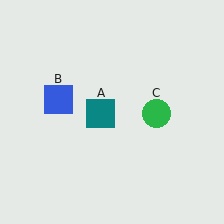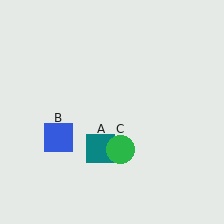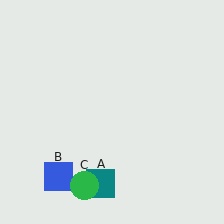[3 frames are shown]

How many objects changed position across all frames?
3 objects changed position: teal square (object A), blue square (object B), green circle (object C).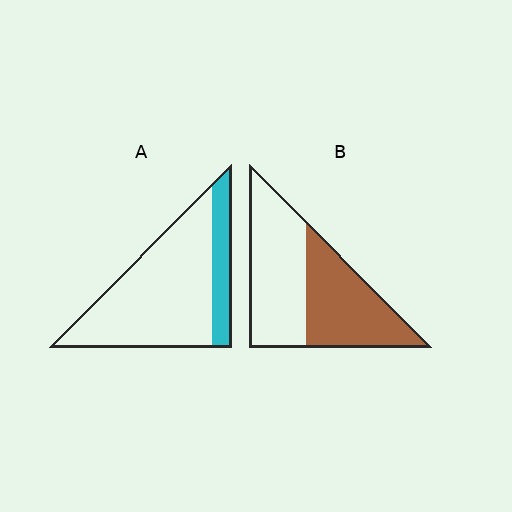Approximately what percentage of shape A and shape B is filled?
A is approximately 20% and B is approximately 45%.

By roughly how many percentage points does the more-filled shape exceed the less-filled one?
By roughly 25 percentage points (B over A).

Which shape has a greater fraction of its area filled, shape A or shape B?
Shape B.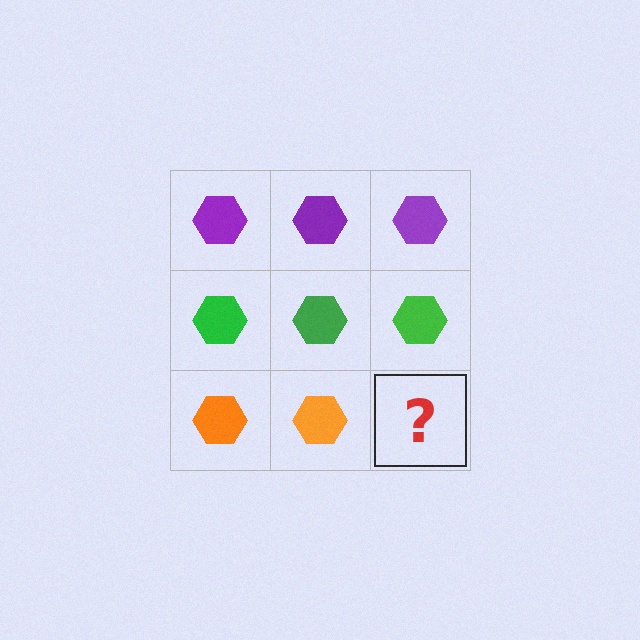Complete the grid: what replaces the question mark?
The question mark should be replaced with an orange hexagon.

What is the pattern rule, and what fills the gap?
The rule is that each row has a consistent color. The gap should be filled with an orange hexagon.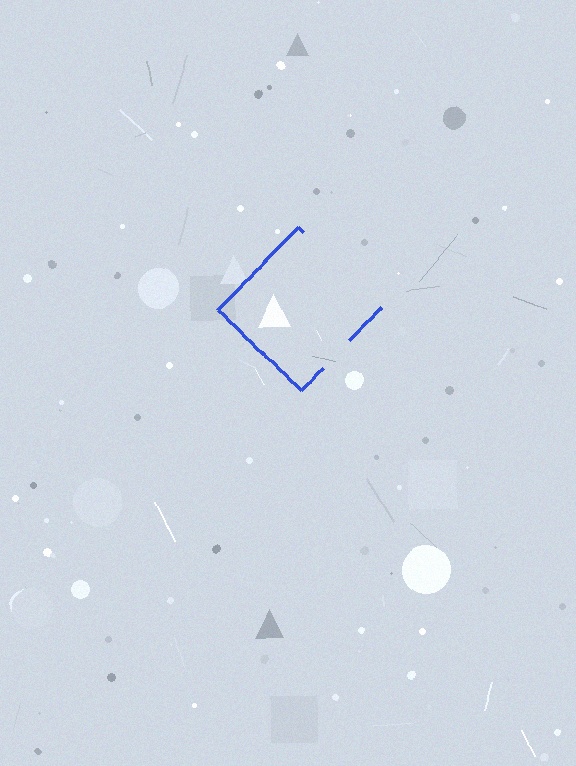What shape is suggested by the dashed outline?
The dashed outline suggests a diamond.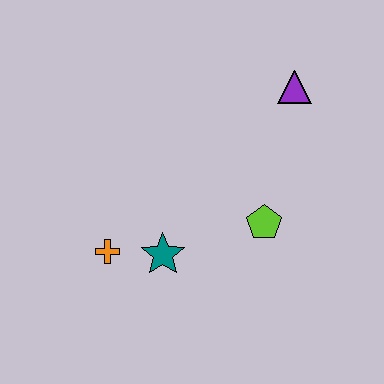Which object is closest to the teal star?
The orange cross is closest to the teal star.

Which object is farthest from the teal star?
The purple triangle is farthest from the teal star.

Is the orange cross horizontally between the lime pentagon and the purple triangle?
No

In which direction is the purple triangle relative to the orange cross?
The purple triangle is to the right of the orange cross.